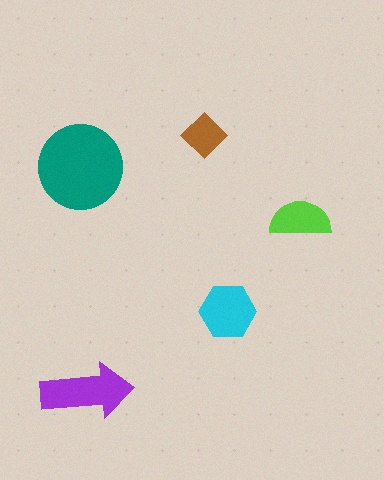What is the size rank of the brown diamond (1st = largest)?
5th.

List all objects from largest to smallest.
The teal circle, the purple arrow, the cyan hexagon, the lime semicircle, the brown diamond.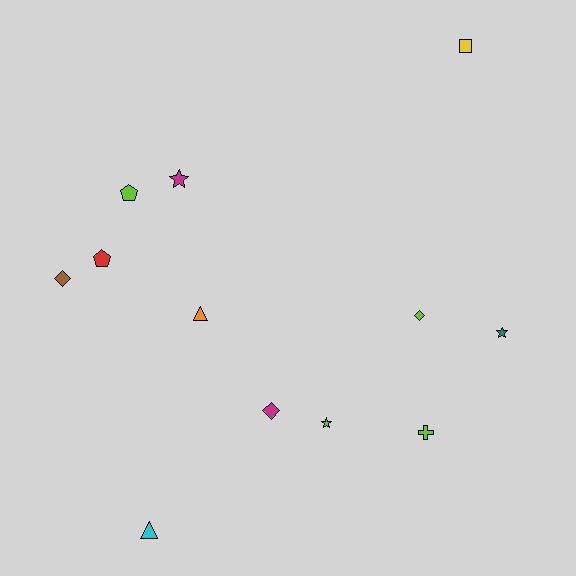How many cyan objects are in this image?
There is 1 cyan object.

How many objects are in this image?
There are 12 objects.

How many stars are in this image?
There are 3 stars.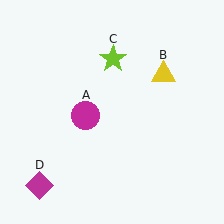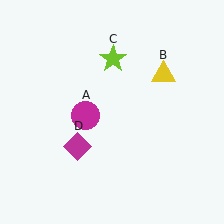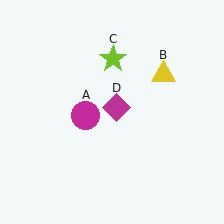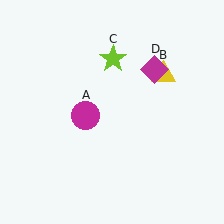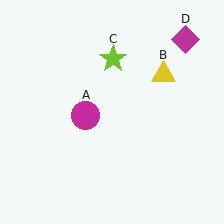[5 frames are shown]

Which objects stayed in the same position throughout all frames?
Magenta circle (object A) and yellow triangle (object B) and lime star (object C) remained stationary.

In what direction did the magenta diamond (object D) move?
The magenta diamond (object D) moved up and to the right.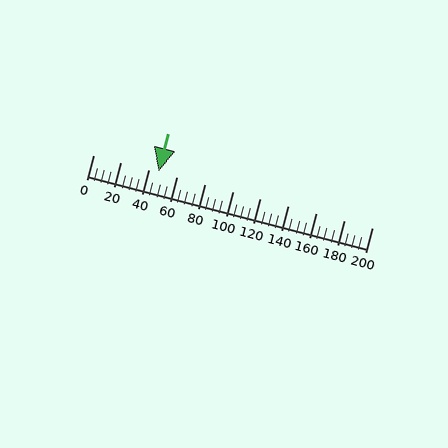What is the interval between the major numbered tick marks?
The major tick marks are spaced 20 units apart.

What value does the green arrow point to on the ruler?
The green arrow points to approximately 47.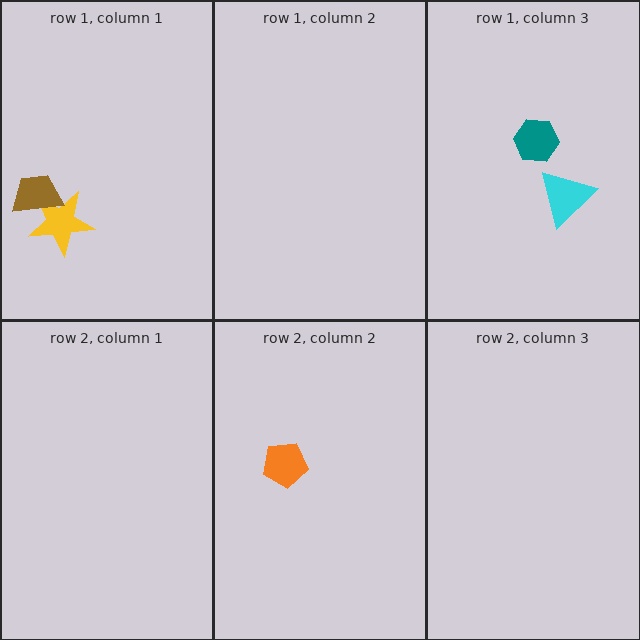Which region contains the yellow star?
The row 1, column 1 region.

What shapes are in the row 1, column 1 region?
The yellow star, the brown trapezoid.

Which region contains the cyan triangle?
The row 1, column 3 region.